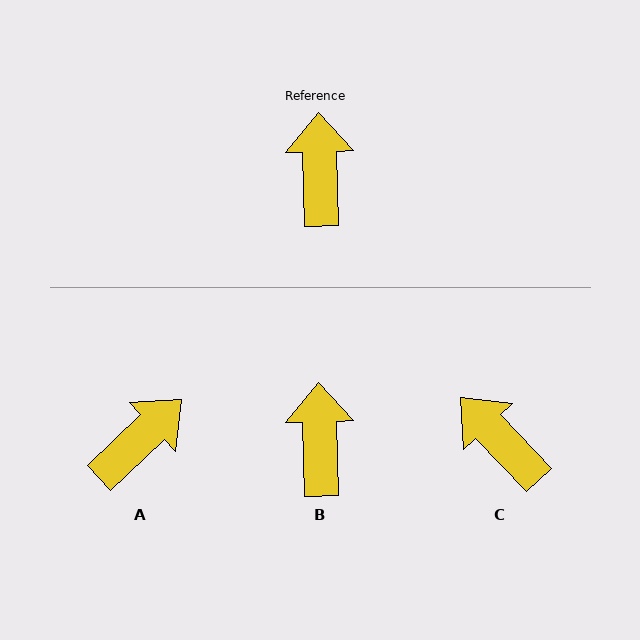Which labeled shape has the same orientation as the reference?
B.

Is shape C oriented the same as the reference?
No, it is off by about 42 degrees.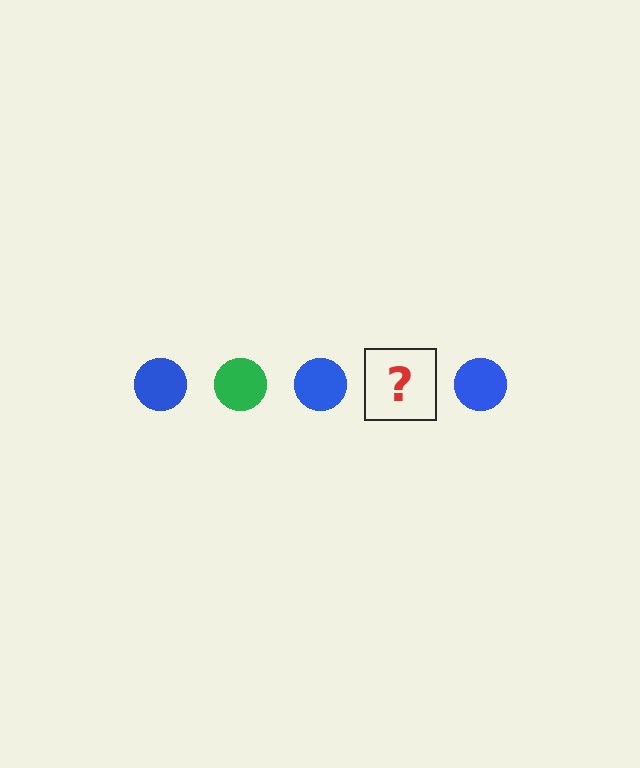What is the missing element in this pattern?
The missing element is a green circle.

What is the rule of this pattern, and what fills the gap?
The rule is that the pattern cycles through blue, green circles. The gap should be filled with a green circle.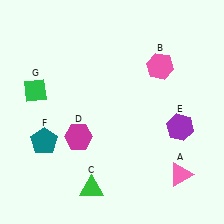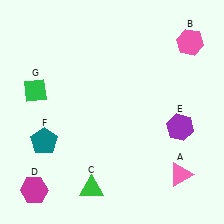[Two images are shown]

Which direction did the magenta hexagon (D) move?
The magenta hexagon (D) moved down.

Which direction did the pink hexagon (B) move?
The pink hexagon (B) moved right.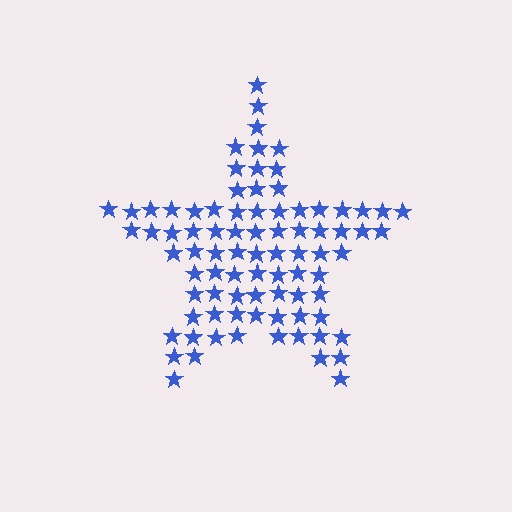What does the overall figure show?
The overall figure shows a star.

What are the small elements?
The small elements are stars.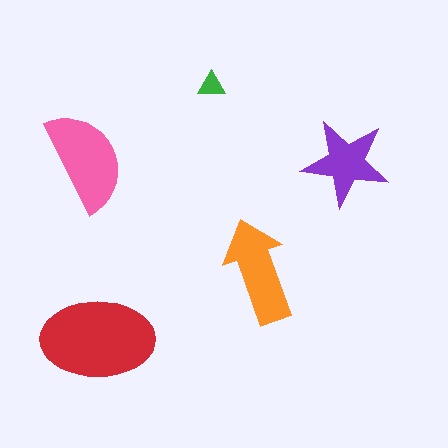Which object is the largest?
The red ellipse.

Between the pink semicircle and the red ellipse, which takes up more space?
The red ellipse.